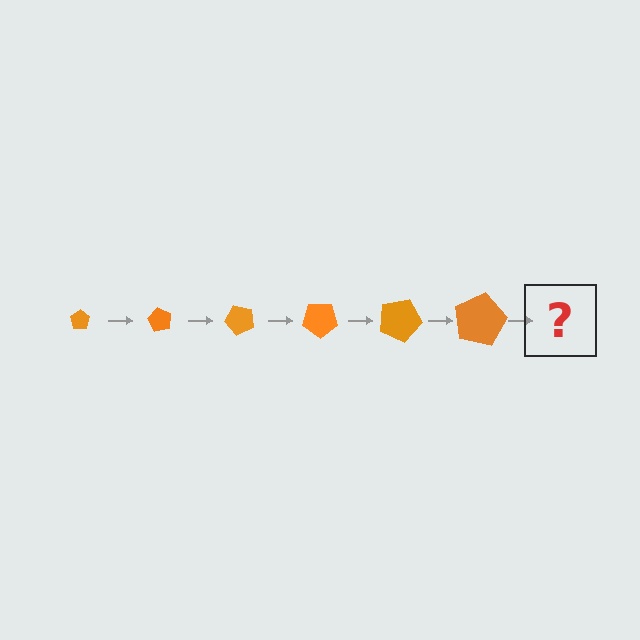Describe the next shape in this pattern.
It should be a pentagon, larger than the previous one and rotated 360 degrees from the start.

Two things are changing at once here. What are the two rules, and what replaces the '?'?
The two rules are that the pentagon grows larger each step and it rotates 60 degrees each step. The '?' should be a pentagon, larger than the previous one and rotated 360 degrees from the start.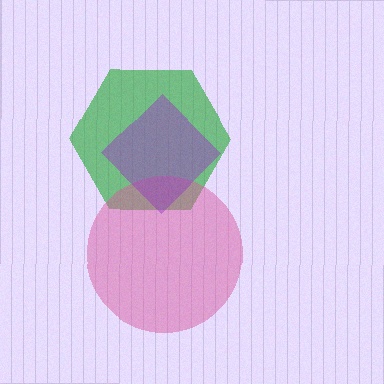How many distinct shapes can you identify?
There are 3 distinct shapes: a green hexagon, a pink circle, a purple diamond.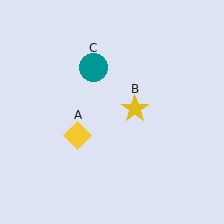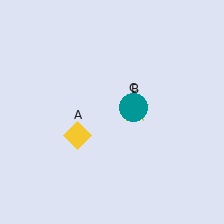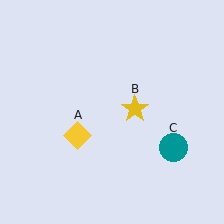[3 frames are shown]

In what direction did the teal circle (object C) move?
The teal circle (object C) moved down and to the right.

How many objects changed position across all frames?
1 object changed position: teal circle (object C).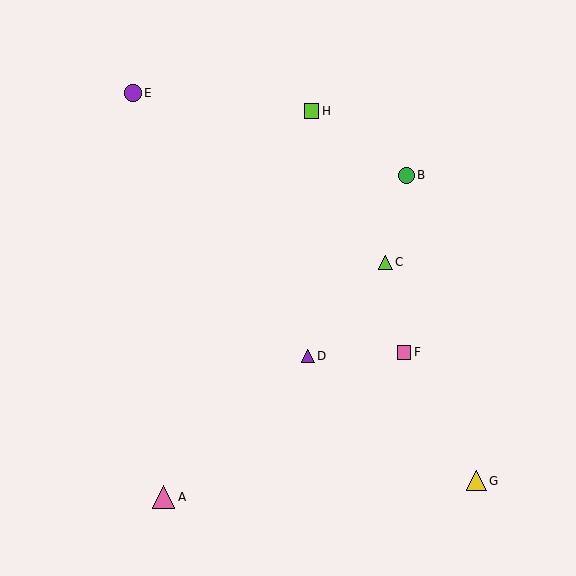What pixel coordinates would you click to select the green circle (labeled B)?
Click at (406, 175) to select the green circle B.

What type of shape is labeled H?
Shape H is a lime square.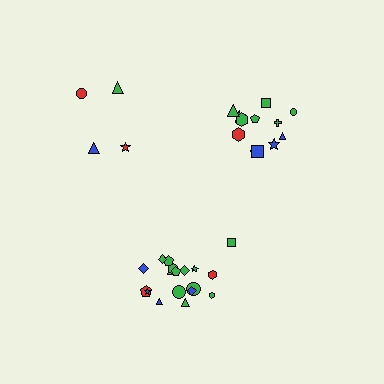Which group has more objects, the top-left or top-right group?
The top-right group.